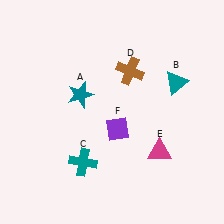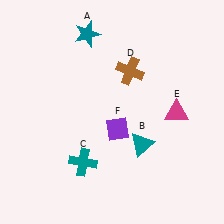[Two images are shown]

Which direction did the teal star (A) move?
The teal star (A) moved up.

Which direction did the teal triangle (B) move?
The teal triangle (B) moved down.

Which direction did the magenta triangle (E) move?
The magenta triangle (E) moved up.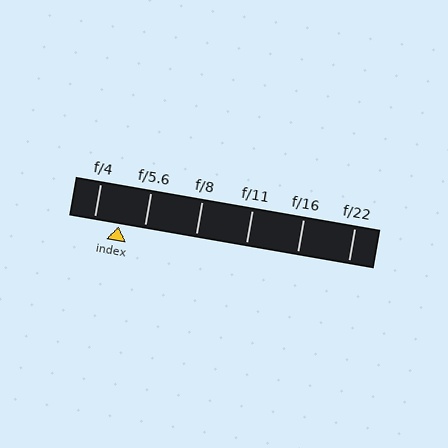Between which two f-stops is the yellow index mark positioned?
The index mark is between f/4 and f/5.6.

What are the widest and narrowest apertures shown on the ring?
The widest aperture shown is f/4 and the narrowest is f/22.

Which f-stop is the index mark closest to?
The index mark is closest to f/4.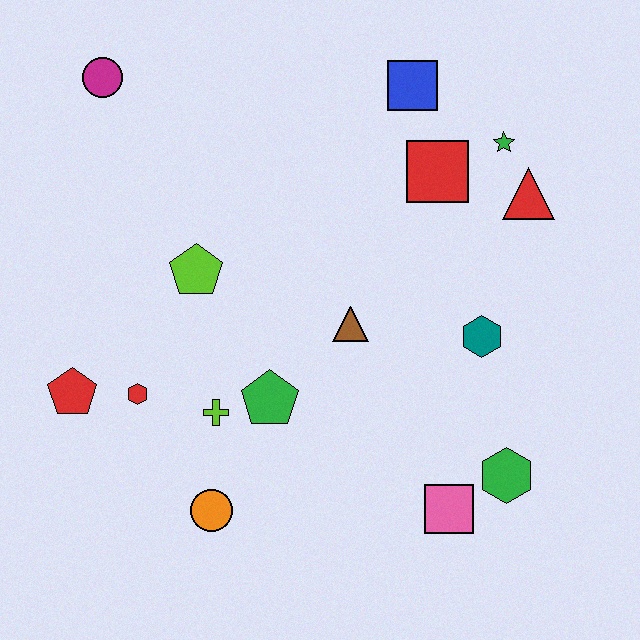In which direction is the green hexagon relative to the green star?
The green hexagon is below the green star.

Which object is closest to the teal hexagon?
The brown triangle is closest to the teal hexagon.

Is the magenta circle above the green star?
Yes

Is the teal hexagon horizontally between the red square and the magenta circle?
No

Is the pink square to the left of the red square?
No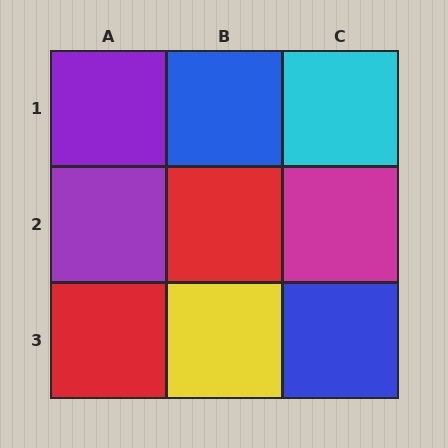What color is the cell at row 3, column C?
Blue.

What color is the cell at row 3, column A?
Red.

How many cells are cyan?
1 cell is cyan.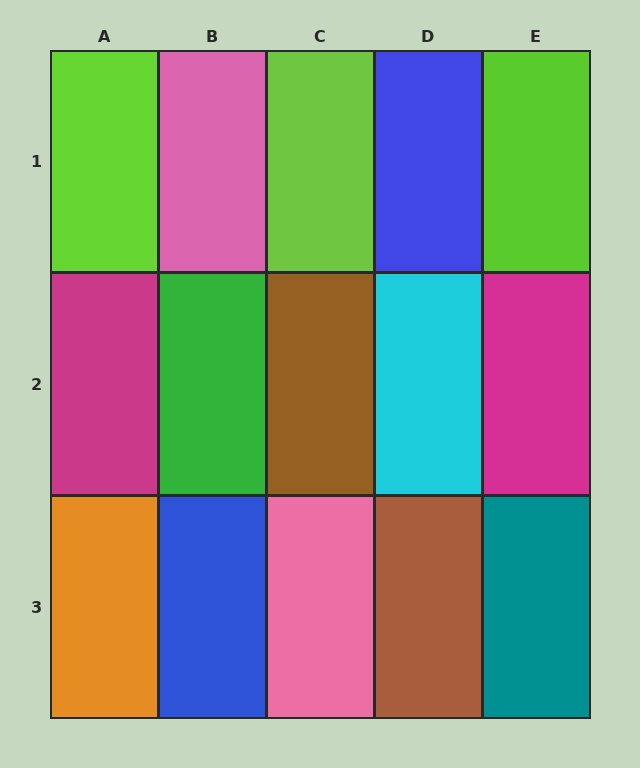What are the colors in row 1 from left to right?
Lime, pink, lime, blue, lime.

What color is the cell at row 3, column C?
Pink.